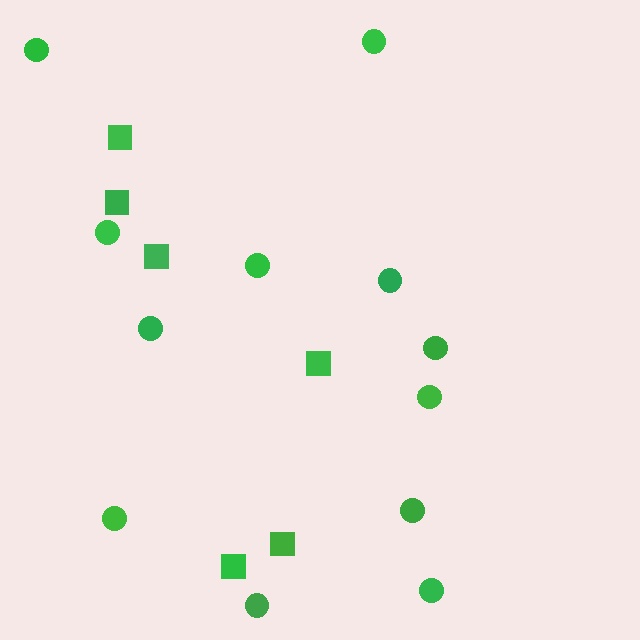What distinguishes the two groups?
There are 2 groups: one group of squares (6) and one group of circles (12).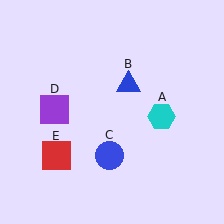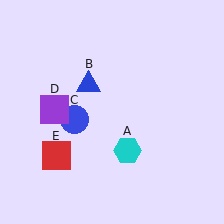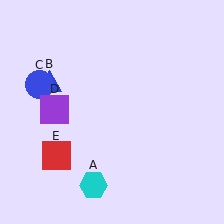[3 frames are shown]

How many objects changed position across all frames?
3 objects changed position: cyan hexagon (object A), blue triangle (object B), blue circle (object C).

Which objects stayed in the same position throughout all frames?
Purple square (object D) and red square (object E) remained stationary.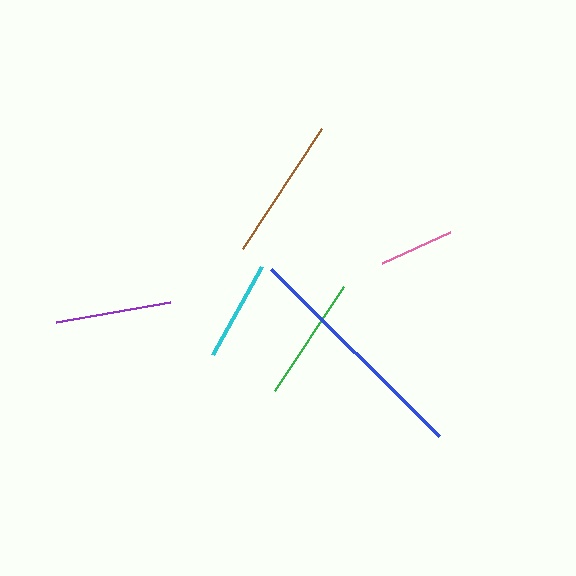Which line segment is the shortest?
The pink line is the shortest at approximately 75 pixels.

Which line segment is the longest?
The blue line is the longest at approximately 237 pixels.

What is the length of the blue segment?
The blue segment is approximately 237 pixels long.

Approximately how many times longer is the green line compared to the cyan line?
The green line is approximately 1.3 times the length of the cyan line.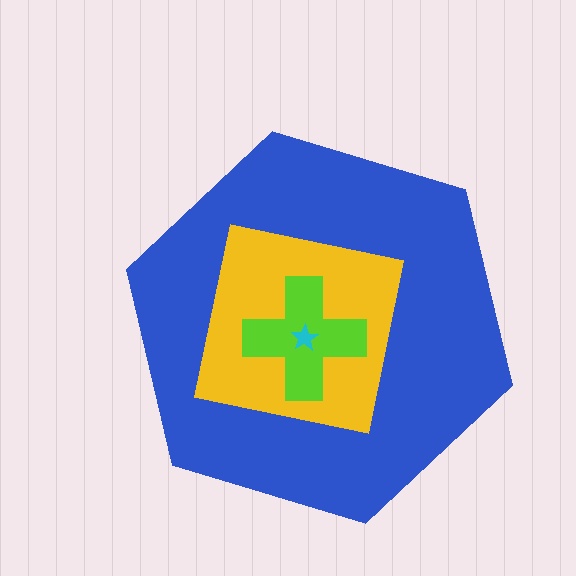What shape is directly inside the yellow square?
The lime cross.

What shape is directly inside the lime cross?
The cyan star.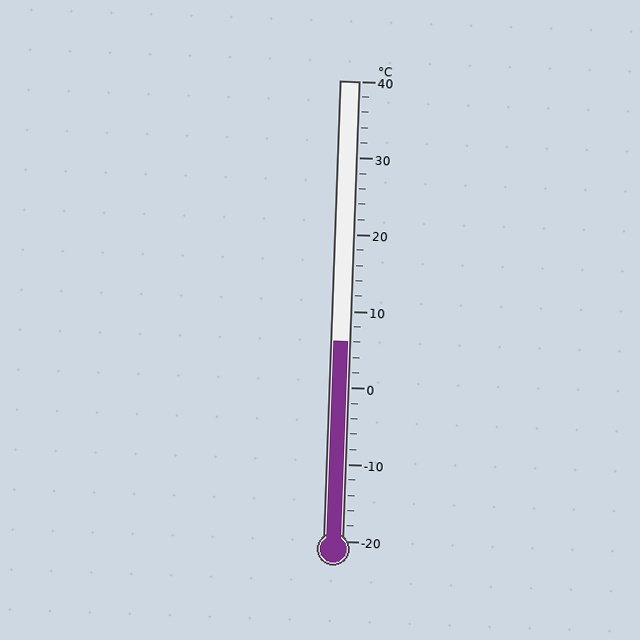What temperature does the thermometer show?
The thermometer shows approximately 6°C.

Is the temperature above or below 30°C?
The temperature is below 30°C.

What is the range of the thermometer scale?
The thermometer scale ranges from -20°C to 40°C.